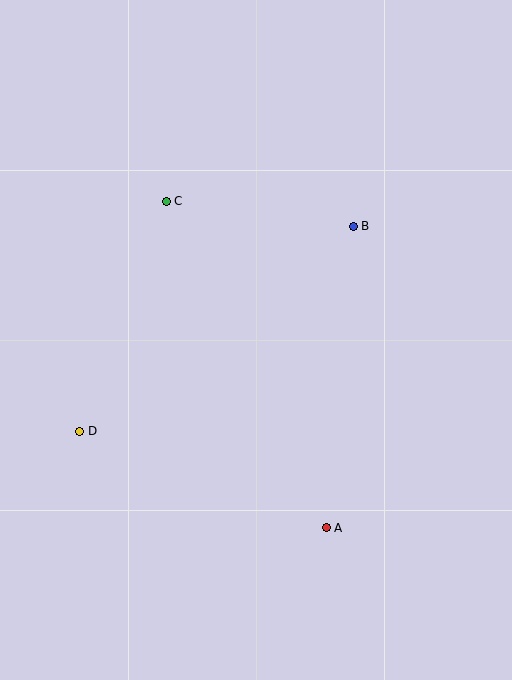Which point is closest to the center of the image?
Point B at (353, 226) is closest to the center.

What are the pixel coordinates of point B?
Point B is at (353, 226).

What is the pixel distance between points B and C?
The distance between B and C is 189 pixels.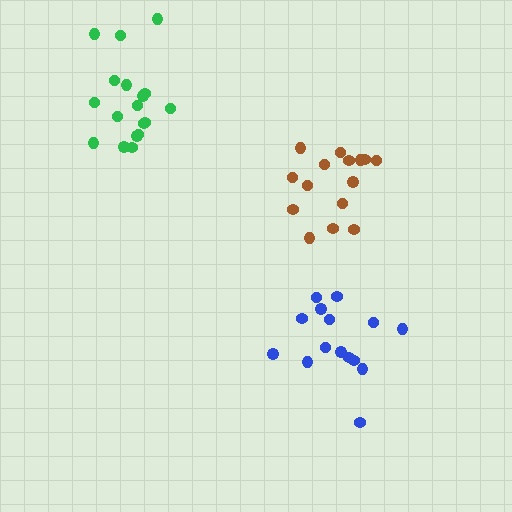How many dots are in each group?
Group 1: 15 dots, Group 2: 15 dots, Group 3: 18 dots (48 total).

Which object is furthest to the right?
The blue cluster is rightmost.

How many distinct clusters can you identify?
There are 3 distinct clusters.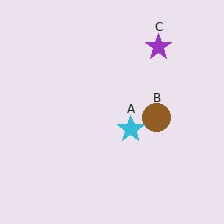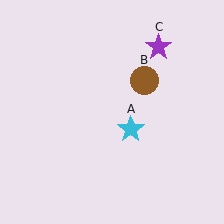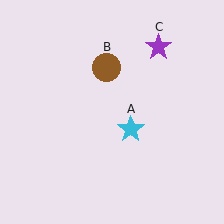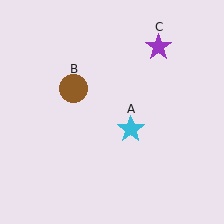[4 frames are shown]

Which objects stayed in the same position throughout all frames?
Cyan star (object A) and purple star (object C) remained stationary.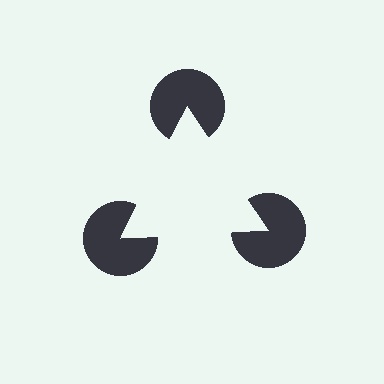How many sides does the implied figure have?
3 sides.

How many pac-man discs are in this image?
There are 3 — one at each vertex of the illusory triangle.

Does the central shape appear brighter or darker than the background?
It typically appears slightly brighter than the background, even though no actual brightness change is drawn.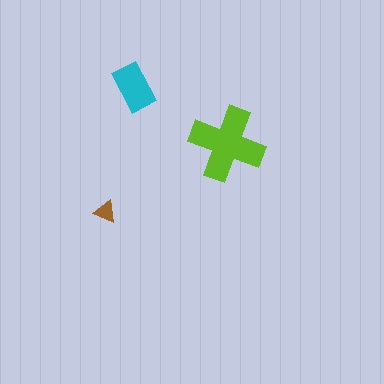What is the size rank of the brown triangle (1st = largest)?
3rd.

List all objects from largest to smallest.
The lime cross, the cyan rectangle, the brown triangle.